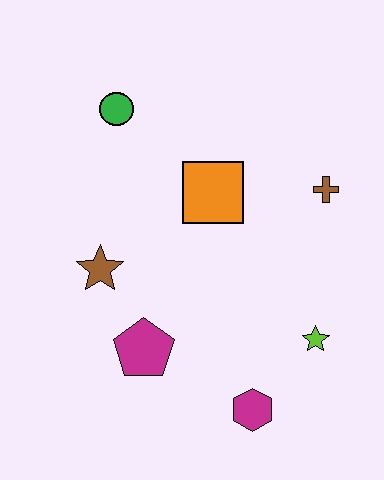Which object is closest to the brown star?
The magenta pentagon is closest to the brown star.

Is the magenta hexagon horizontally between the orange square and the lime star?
Yes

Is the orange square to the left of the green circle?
No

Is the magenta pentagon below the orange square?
Yes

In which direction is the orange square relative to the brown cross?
The orange square is to the left of the brown cross.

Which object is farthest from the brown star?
The brown cross is farthest from the brown star.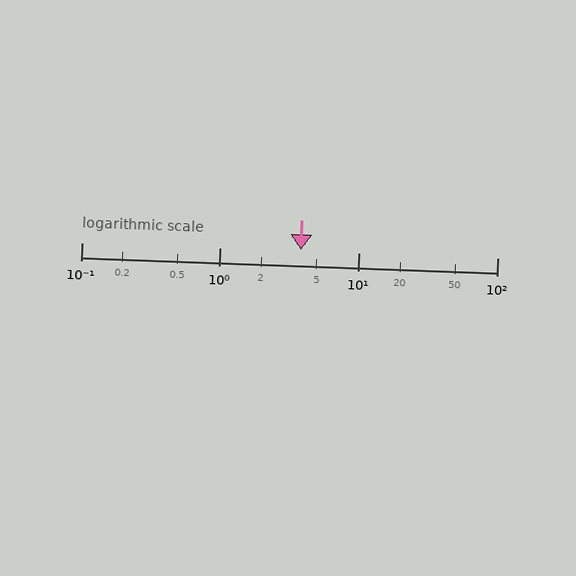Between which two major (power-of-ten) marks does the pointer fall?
The pointer is between 1 and 10.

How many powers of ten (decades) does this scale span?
The scale spans 3 decades, from 0.1 to 100.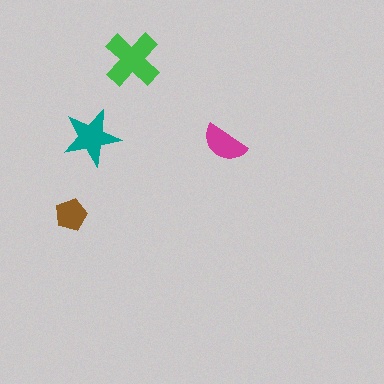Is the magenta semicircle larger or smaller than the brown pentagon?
Larger.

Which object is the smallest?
The brown pentagon.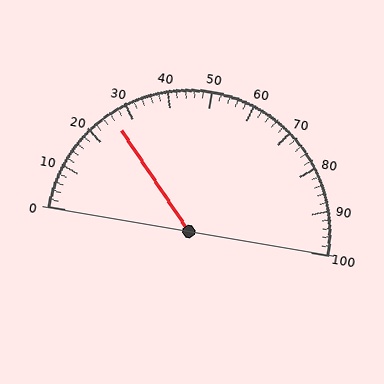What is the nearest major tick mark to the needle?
The nearest major tick mark is 30.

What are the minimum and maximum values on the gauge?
The gauge ranges from 0 to 100.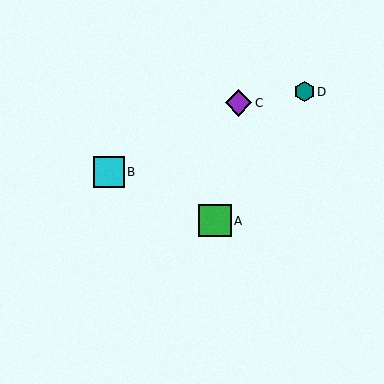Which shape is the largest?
The green square (labeled A) is the largest.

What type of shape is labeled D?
Shape D is a teal hexagon.